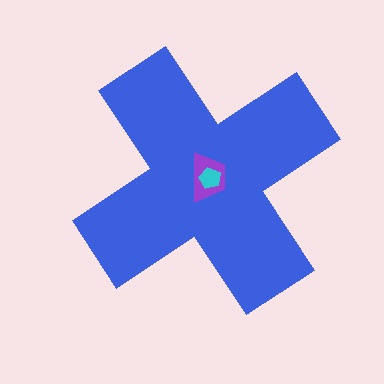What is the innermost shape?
The cyan pentagon.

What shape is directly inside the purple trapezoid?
The cyan pentagon.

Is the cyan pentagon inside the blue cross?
Yes.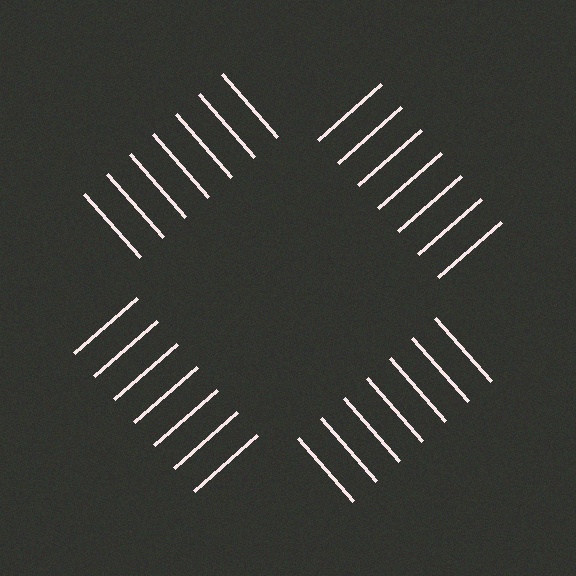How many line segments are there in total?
28 — 7 along each of the 4 edges.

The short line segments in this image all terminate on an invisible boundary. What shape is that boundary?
An illusory square — the line segments terminate on its edges but no continuous stroke is drawn.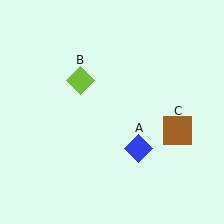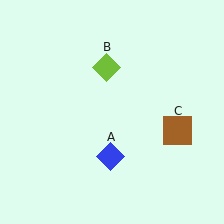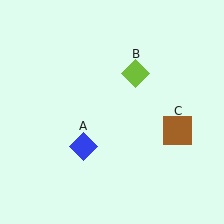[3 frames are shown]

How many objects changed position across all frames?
2 objects changed position: blue diamond (object A), lime diamond (object B).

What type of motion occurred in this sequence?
The blue diamond (object A), lime diamond (object B) rotated clockwise around the center of the scene.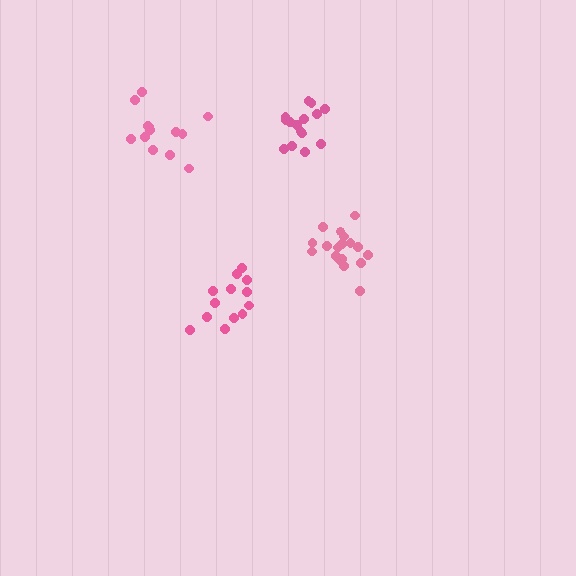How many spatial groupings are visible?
There are 4 spatial groupings.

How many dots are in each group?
Group 1: 18 dots, Group 2: 13 dots, Group 3: 13 dots, Group 4: 15 dots (59 total).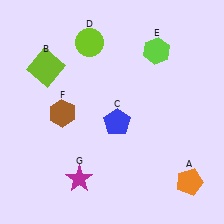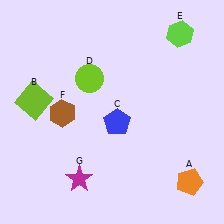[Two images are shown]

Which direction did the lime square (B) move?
The lime square (B) moved down.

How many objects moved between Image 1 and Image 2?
3 objects moved between the two images.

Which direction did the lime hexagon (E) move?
The lime hexagon (E) moved right.